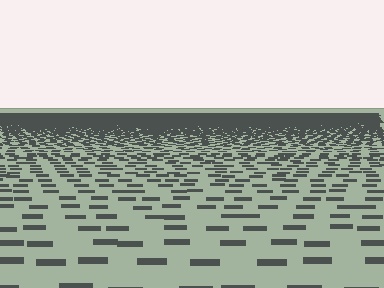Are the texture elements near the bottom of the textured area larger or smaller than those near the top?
Larger. Near the bottom, elements are closer to the viewer and appear at a bigger on-screen size.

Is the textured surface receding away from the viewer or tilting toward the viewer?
The surface is receding away from the viewer. Texture elements get smaller and denser toward the top.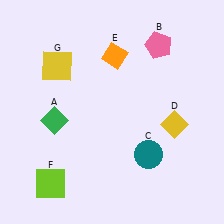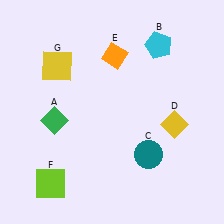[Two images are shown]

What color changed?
The pentagon (B) changed from pink in Image 1 to cyan in Image 2.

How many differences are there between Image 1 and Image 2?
There is 1 difference between the two images.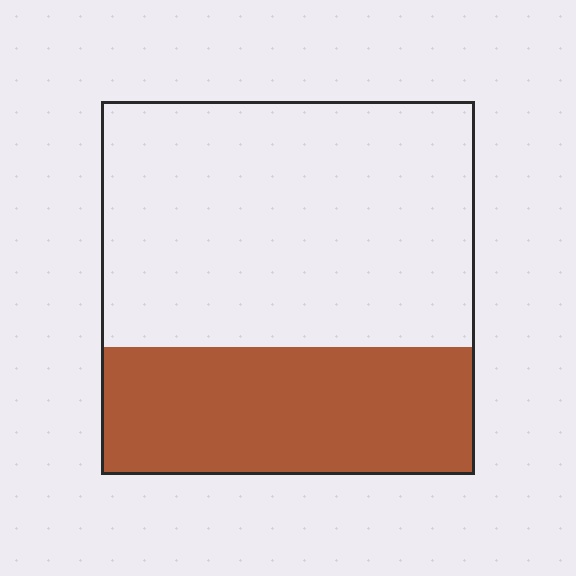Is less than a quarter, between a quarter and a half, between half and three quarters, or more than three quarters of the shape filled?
Between a quarter and a half.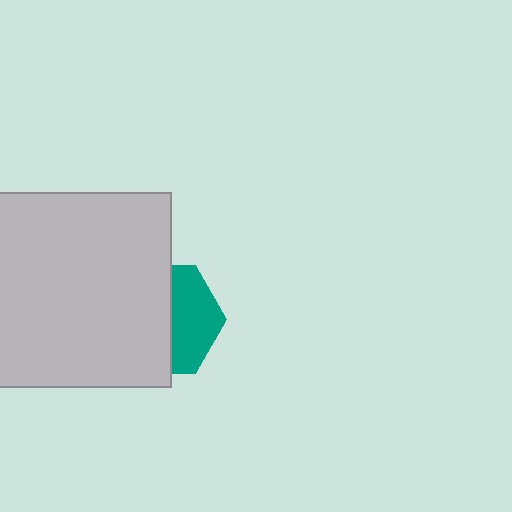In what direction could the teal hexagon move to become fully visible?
The teal hexagon could move right. That would shift it out from behind the light gray square entirely.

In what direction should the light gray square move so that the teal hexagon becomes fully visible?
The light gray square should move left. That is the shortest direction to clear the overlap and leave the teal hexagon fully visible.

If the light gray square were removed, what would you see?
You would see the complete teal hexagon.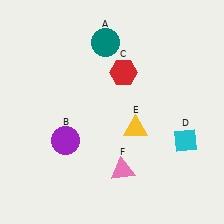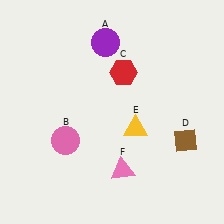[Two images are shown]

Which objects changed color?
A changed from teal to purple. B changed from purple to pink. D changed from cyan to brown.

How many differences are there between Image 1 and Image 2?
There are 3 differences between the two images.